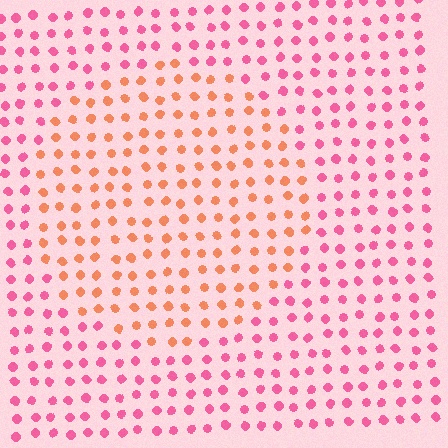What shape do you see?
I see a circle.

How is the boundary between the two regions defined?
The boundary is defined purely by a slight shift in hue (about 43 degrees). Spacing, size, and orientation are identical on both sides.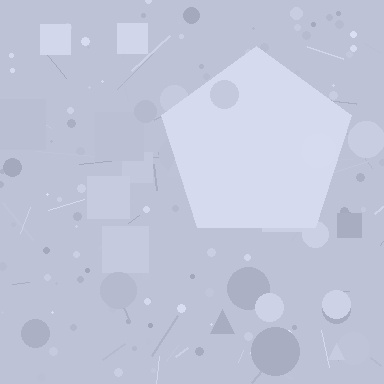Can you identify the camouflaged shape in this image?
The camouflaged shape is a pentagon.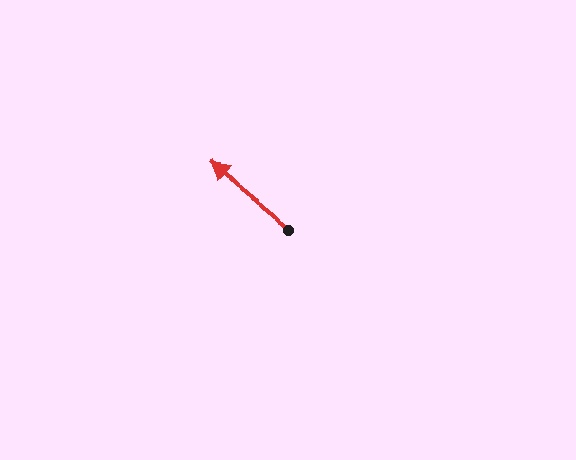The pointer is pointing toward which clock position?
Roughly 10 o'clock.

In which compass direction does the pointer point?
Northwest.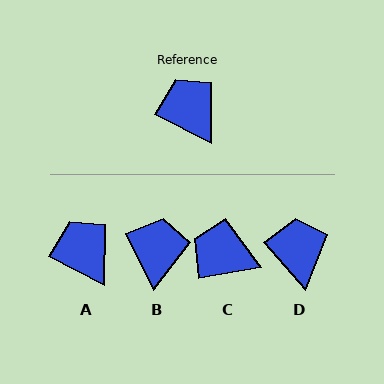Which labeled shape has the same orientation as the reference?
A.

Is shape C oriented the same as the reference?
No, it is off by about 36 degrees.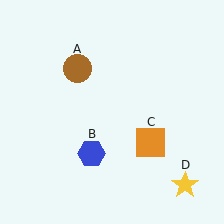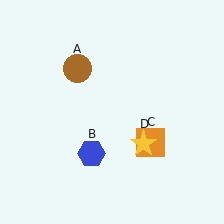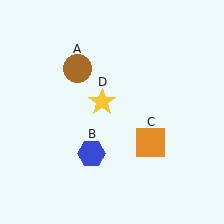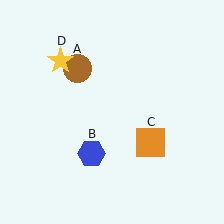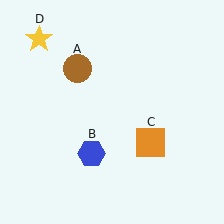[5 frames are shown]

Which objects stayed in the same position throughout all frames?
Brown circle (object A) and blue hexagon (object B) and orange square (object C) remained stationary.